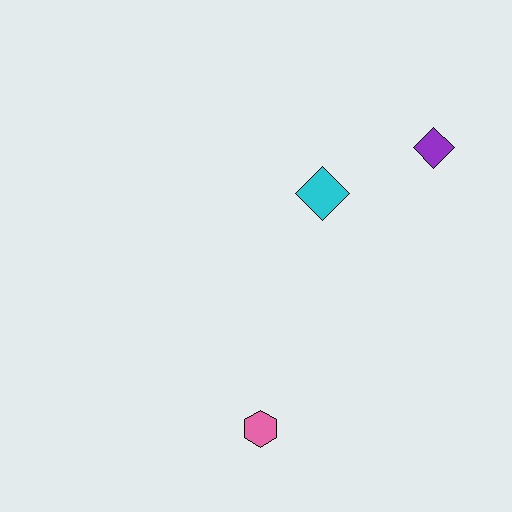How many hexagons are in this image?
There is 1 hexagon.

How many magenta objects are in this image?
There are no magenta objects.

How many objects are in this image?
There are 3 objects.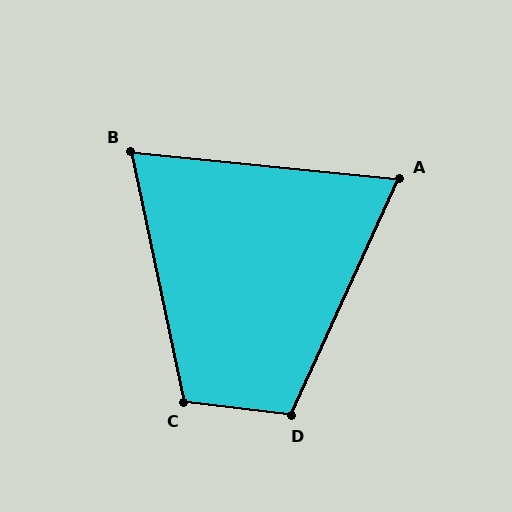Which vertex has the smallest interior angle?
A, at approximately 71 degrees.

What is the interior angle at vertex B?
Approximately 72 degrees (acute).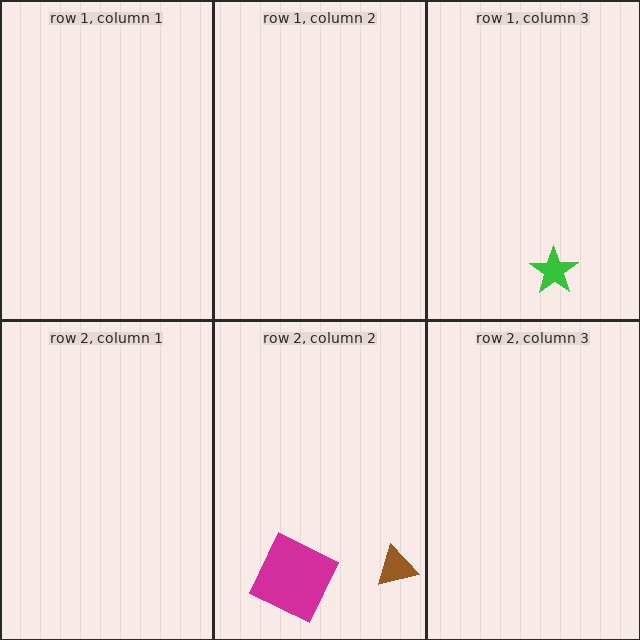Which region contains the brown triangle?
The row 2, column 2 region.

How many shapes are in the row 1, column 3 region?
1.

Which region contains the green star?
The row 1, column 3 region.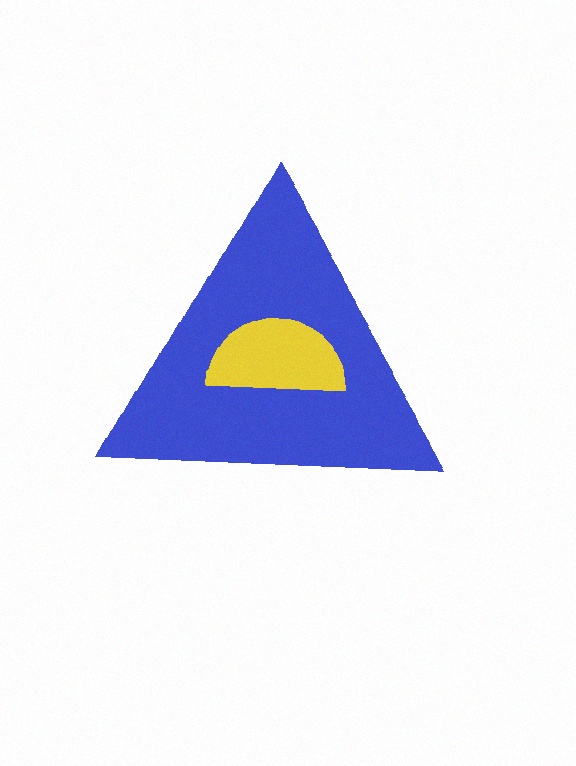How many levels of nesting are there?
2.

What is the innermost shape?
The yellow semicircle.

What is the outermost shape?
The blue triangle.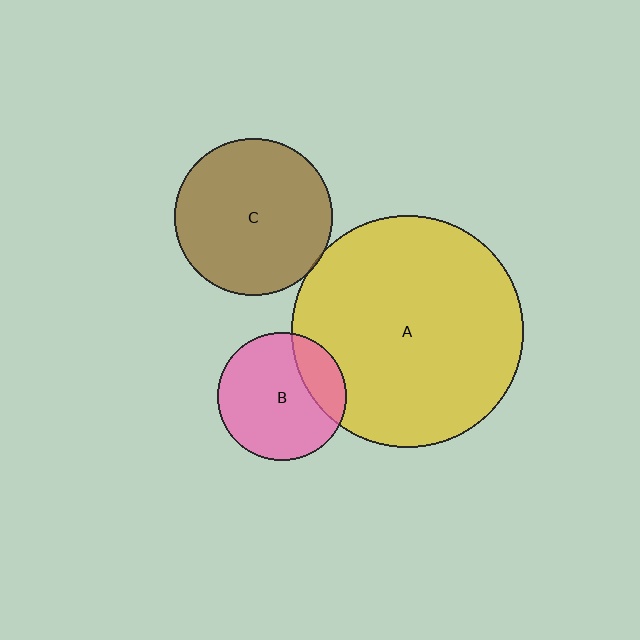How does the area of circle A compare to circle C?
Approximately 2.2 times.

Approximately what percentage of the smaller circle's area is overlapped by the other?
Approximately 20%.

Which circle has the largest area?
Circle A (yellow).